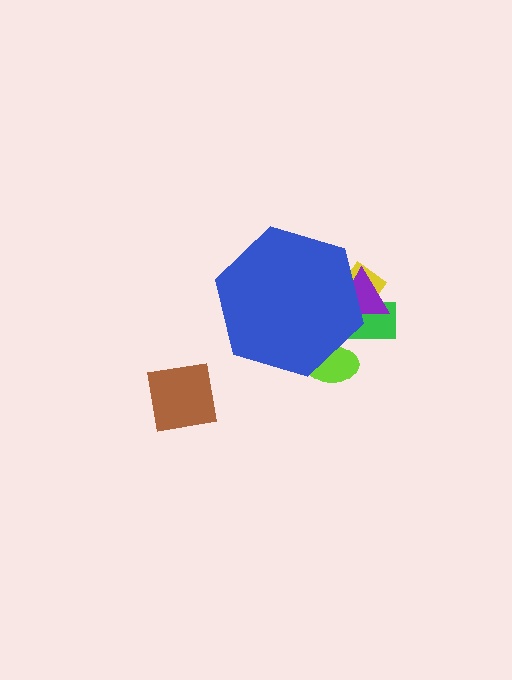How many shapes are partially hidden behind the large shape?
4 shapes are partially hidden.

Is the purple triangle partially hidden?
Yes, the purple triangle is partially hidden behind the blue hexagon.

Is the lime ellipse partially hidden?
Yes, the lime ellipse is partially hidden behind the blue hexagon.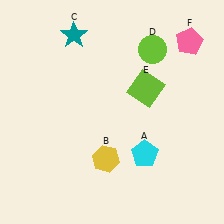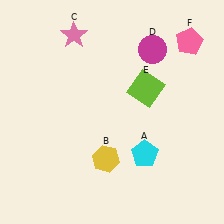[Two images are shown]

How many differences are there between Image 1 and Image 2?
There are 2 differences between the two images.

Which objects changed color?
C changed from teal to pink. D changed from lime to magenta.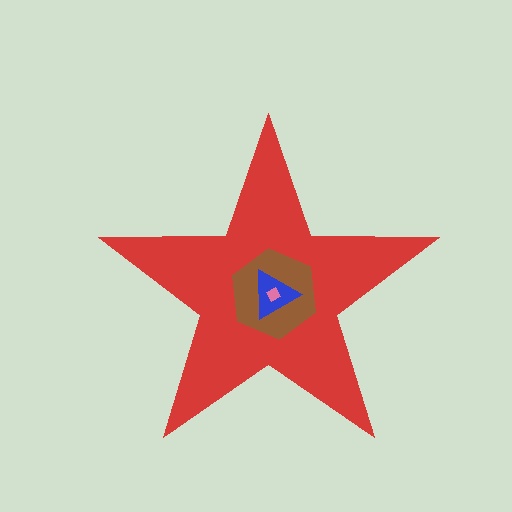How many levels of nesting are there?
4.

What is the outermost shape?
The red star.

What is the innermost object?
The pink diamond.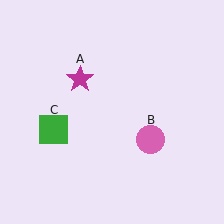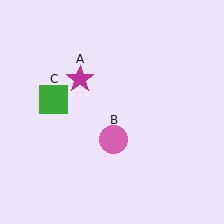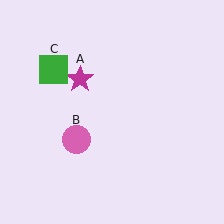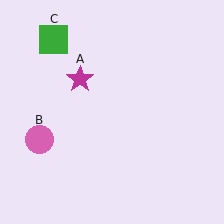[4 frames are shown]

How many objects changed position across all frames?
2 objects changed position: pink circle (object B), green square (object C).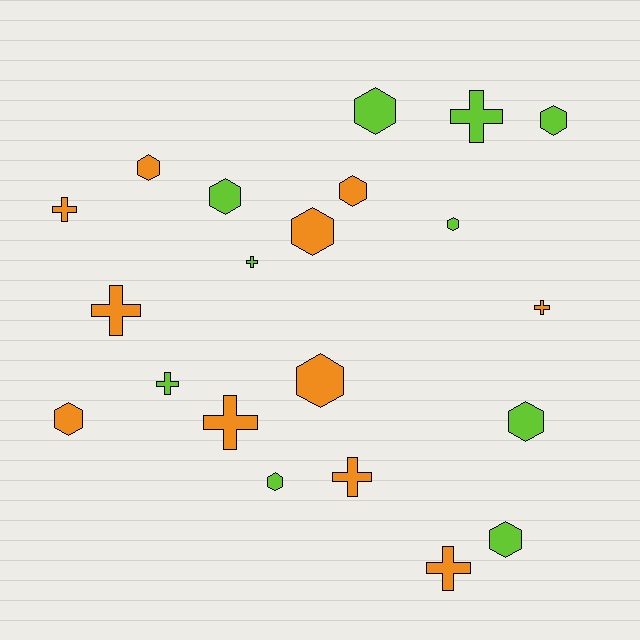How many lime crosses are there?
There are 3 lime crosses.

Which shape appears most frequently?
Hexagon, with 12 objects.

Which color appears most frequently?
Orange, with 11 objects.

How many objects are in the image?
There are 21 objects.